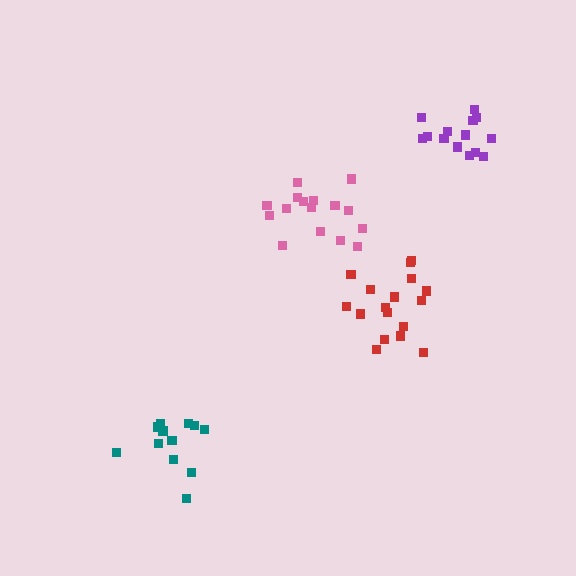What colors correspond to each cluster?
The clusters are colored: purple, pink, red, teal.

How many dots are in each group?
Group 1: 14 dots, Group 2: 17 dots, Group 3: 17 dots, Group 4: 12 dots (60 total).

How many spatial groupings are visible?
There are 4 spatial groupings.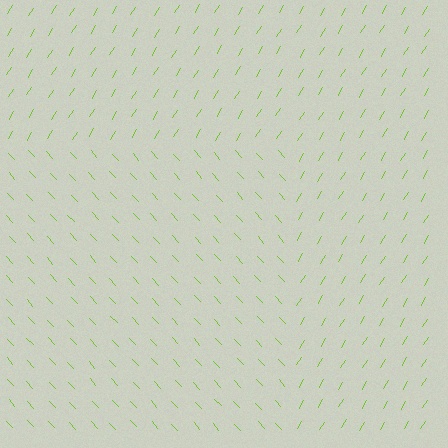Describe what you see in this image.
The image is filled with small lime line segments. A rectangle region in the image has lines oriented differently from the surrounding lines, creating a visible texture boundary.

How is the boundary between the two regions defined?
The boundary is defined purely by a change in line orientation (approximately 74 degrees difference). All lines are the same color and thickness.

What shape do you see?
I see a rectangle.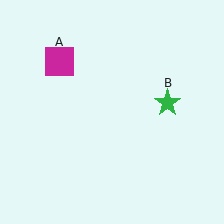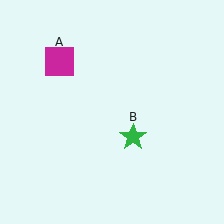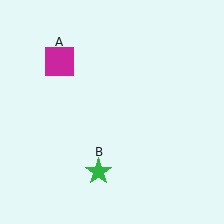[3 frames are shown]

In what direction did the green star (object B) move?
The green star (object B) moved down and to the left.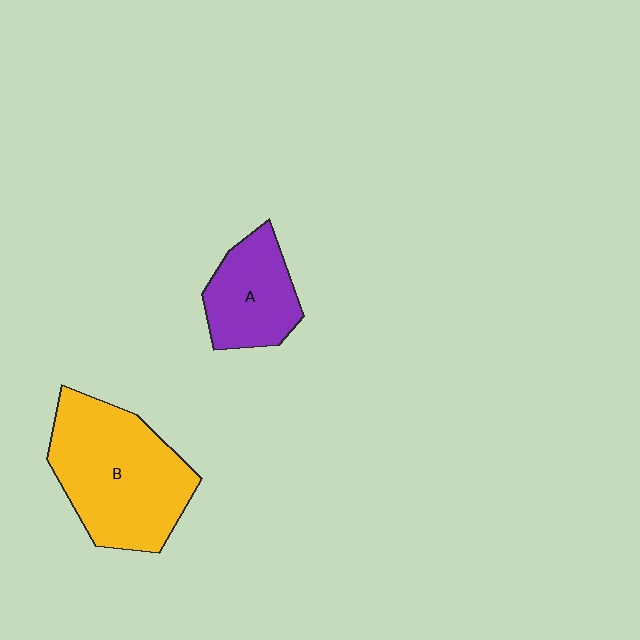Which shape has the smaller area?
Shape A (purple).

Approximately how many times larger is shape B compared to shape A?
Approximately 1.8 times.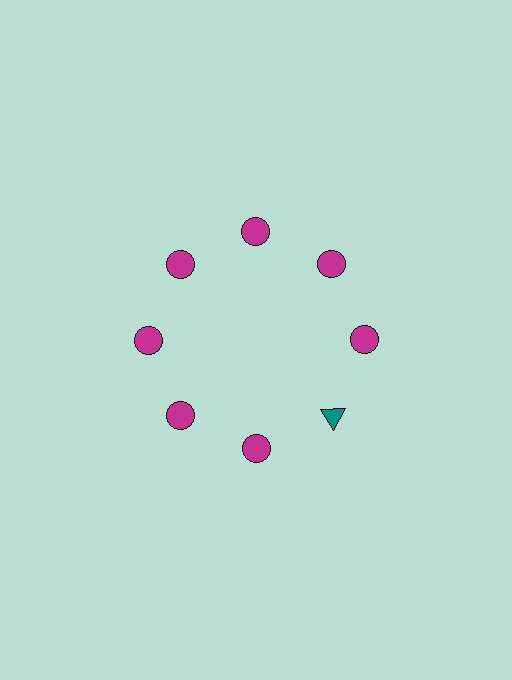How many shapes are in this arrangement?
There are 8 shapes arranged in a ring pattern.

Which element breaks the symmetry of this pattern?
The teal triangle at roughly the 4 o'clock position breaks the symmetry. All other shapes are magenta circles.